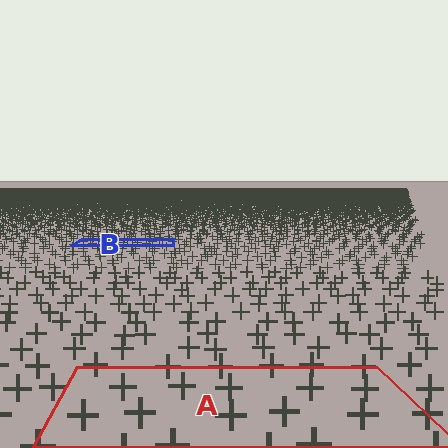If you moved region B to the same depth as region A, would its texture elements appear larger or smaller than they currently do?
They would appear larger. At a closer depth, the same texture elements are projected at a bigger on-screen size.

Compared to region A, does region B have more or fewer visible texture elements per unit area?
Region B has more texture elements per unit area — they are packed more densely because it is farther away.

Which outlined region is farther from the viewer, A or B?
Region B is farther from the viewer — the texture elements inside it appear smaller and more densely packed.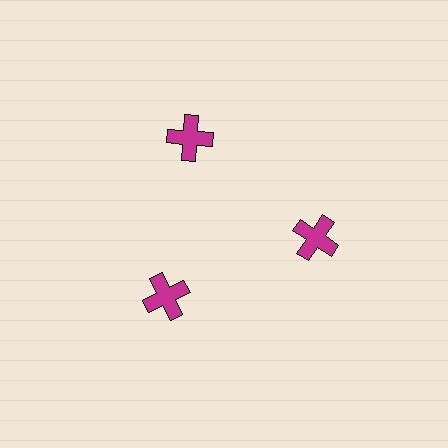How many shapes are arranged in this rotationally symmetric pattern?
There are 3 shapes, arranged in 3 groups of 1.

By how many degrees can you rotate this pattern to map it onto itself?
The pattern maps onto itself every 120 degrees of rotation.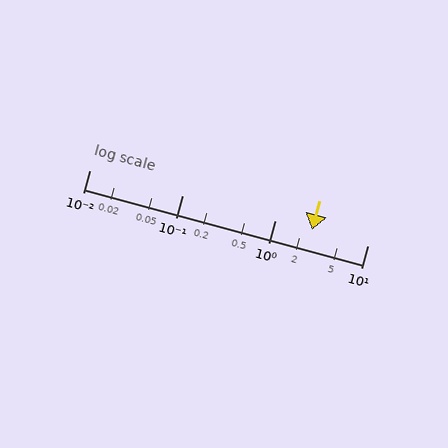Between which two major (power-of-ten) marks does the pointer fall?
The pointer is between 1 and 10.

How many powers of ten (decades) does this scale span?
The scale spans 3 decades, from 0.01 to 10.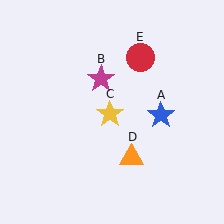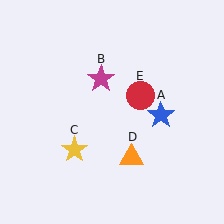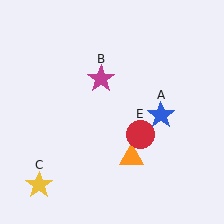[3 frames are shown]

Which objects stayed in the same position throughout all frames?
Blue star (object A) and magenta star (object B) and orange triangle (object D) remained stationary.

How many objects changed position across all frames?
2 objects changed position: yellow star (object C), red circle (object E).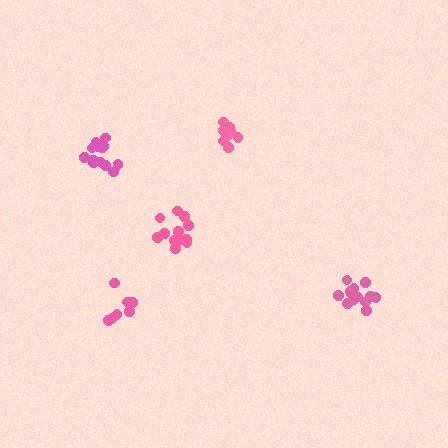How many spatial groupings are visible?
There are 5 spatial groupings.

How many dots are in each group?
Group 1: 14 dots, Group 2: 13 dots, Group 3: 9 dots, Group 4: 9 dots, Group 5: 12 dots (57 total).